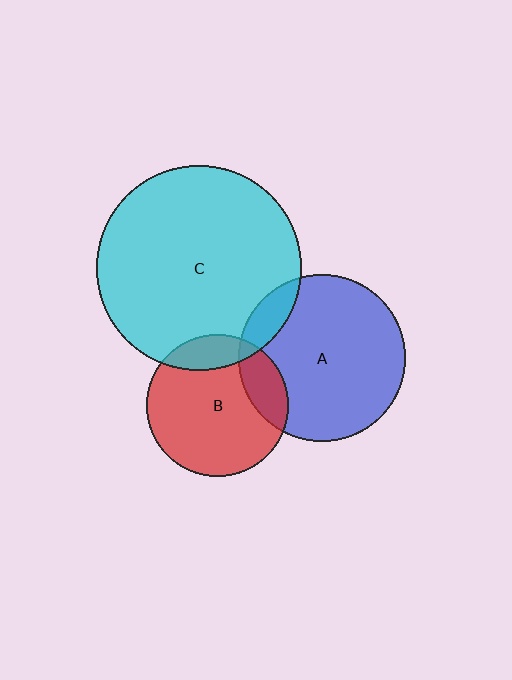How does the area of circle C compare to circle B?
Approximately 2.1 times.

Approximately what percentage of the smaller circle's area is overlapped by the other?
Approximately 10%.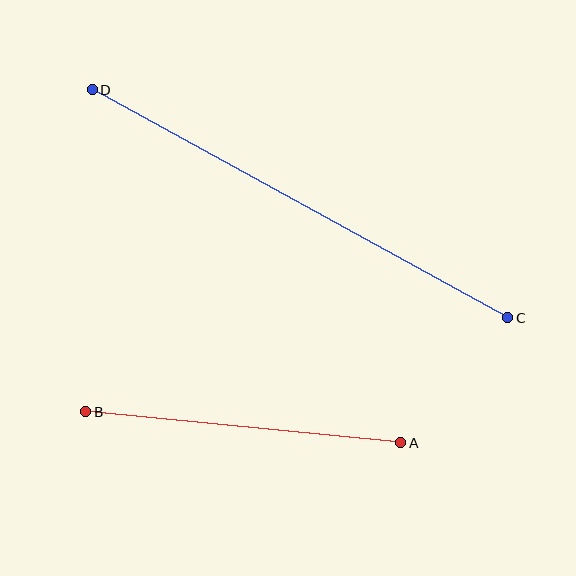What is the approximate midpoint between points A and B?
The midpoint is at approximately (243, 427) pixels.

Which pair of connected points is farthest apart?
Points C and D are farthest apart.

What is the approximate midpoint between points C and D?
The midpoint is at approximately (300, 204) pixels.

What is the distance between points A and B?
The distance is approximately 316 pixels.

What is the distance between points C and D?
The distance is approximately 474 pixels.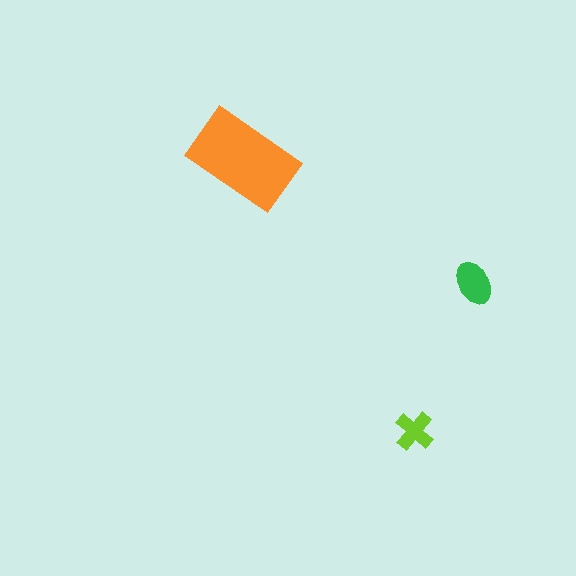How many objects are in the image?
There are 3 objects in the image.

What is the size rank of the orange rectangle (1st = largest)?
1st.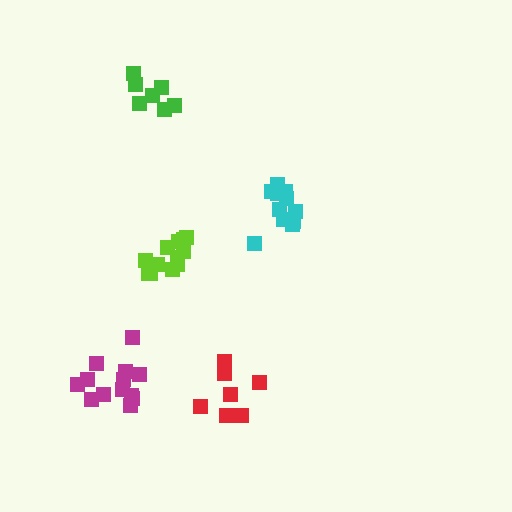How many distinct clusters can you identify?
There are 5 distinct clusters.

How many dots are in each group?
Group 1: 7 dots, Group 2: 11 dots, Group 3: 12 dots, Group 4: 13 dots, Group 5: 7 dots (50 total).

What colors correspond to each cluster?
The clusters are colored: red, cyan, lime, magenta, green.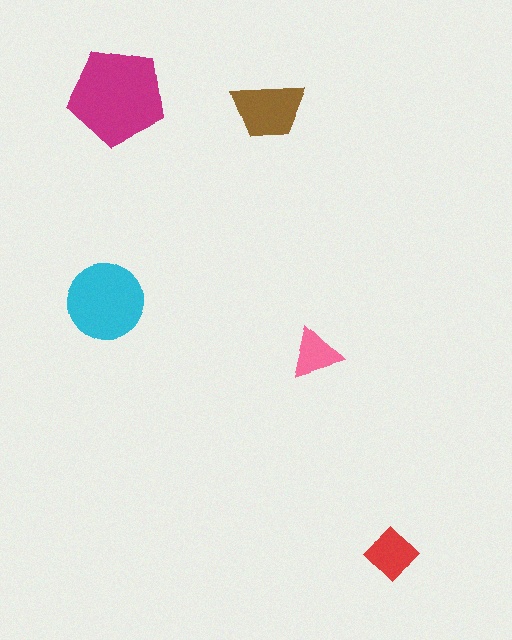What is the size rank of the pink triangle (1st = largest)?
5th.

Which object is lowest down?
The red diamond is bottommost.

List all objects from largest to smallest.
The magenta pentagon, the cyan circle, the brown trapezoid, the red diamond, the pink triangle.